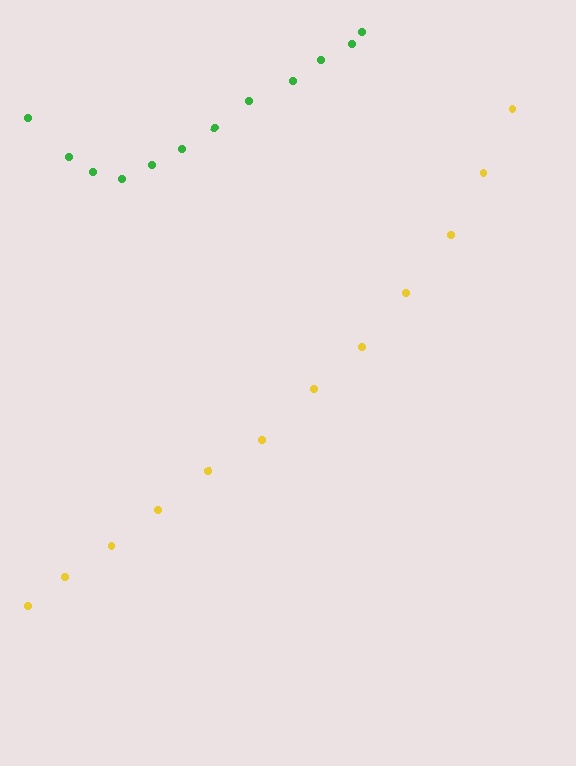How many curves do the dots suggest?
There are 2 distinct paths.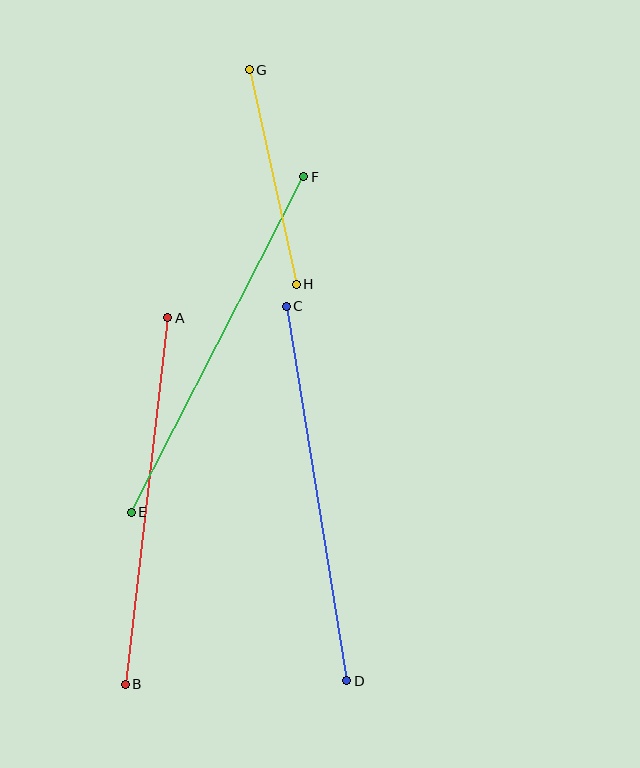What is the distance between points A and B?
The distance is approximately 369 pixels.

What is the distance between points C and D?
The distance is approximately 379 pixels.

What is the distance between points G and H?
The distance is approximately 219 pixels.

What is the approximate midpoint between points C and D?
The midpoint is at approximately (317, 494) pixels.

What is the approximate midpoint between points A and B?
The midpoint is at approximately (147, 501) pixels.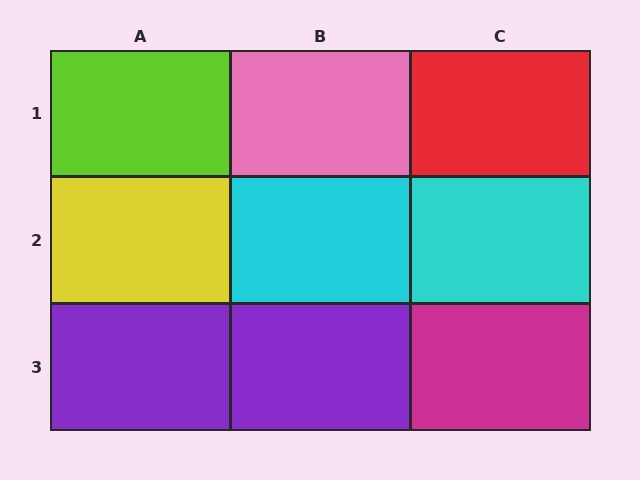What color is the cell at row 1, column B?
Pink.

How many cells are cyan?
2 cells are cyan.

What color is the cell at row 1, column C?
Red.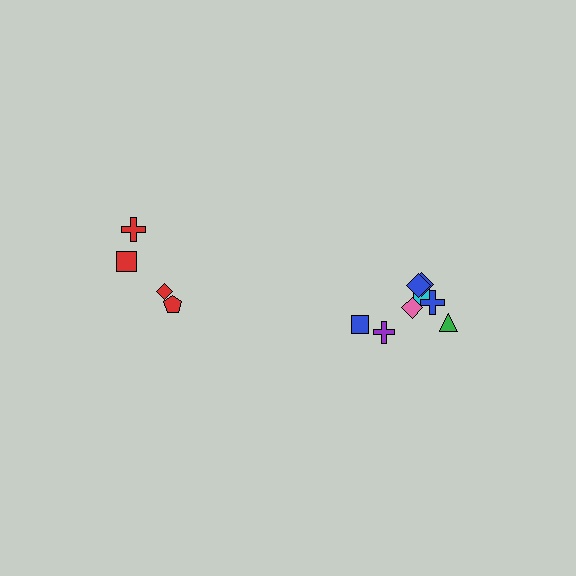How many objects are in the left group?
There are 4 objects.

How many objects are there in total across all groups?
There are 12 objects.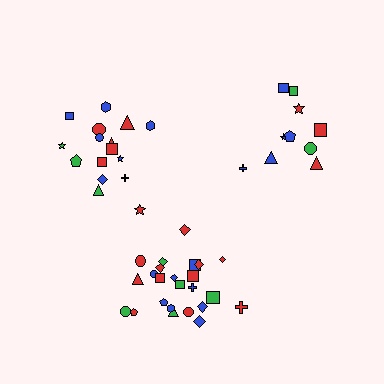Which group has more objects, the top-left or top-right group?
The top-left group.